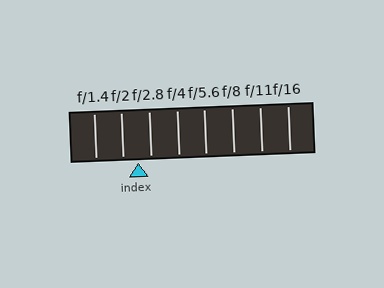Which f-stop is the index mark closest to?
The index mark is closest to f/2.8.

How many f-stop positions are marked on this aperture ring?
There are 8 f-stop positions marked.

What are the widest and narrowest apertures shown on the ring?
The widest aperture shown is f/1.4 and the narrowest is f/16.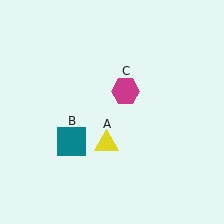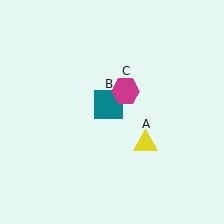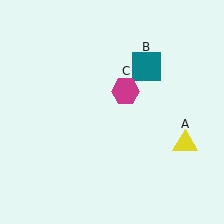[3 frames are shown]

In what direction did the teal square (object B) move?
The teal square (object B) moved up and to the right.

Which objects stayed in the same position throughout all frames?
Magenta hexagon (object C) remained stationary.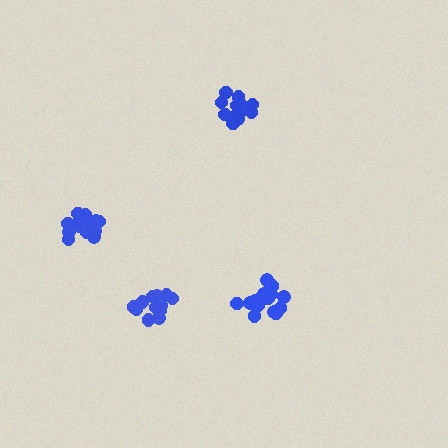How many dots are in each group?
Group 1: 19 dots, Group 2: 14 dots, Group 3: 19 dots, Group 4: 14 dots (66 total).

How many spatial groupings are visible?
There are 4 spatial groupings.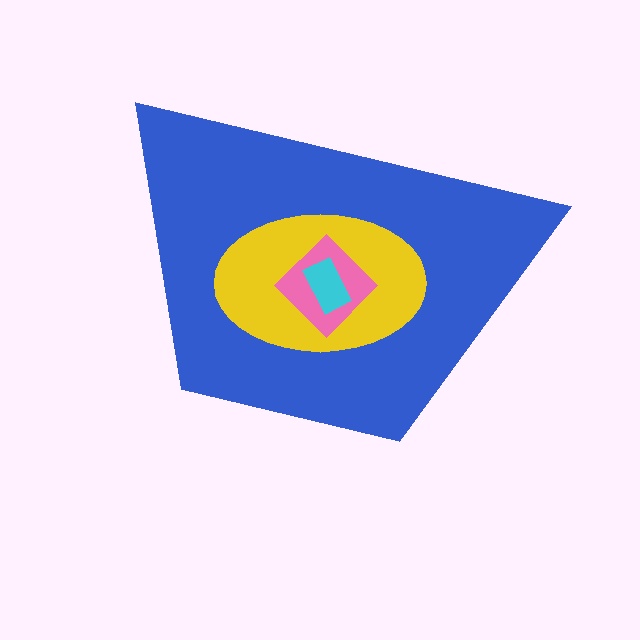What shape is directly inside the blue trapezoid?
The yellow ellipse.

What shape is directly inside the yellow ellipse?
The pink diamond.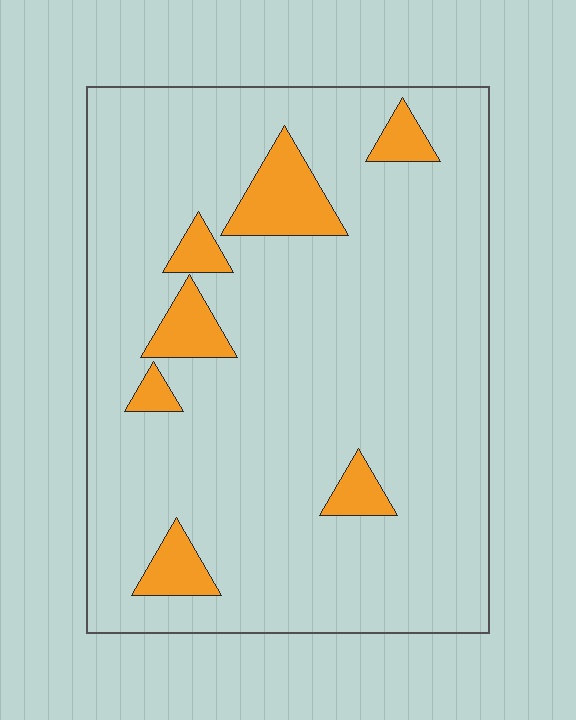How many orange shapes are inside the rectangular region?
7.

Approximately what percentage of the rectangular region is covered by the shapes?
Approximately 10%.